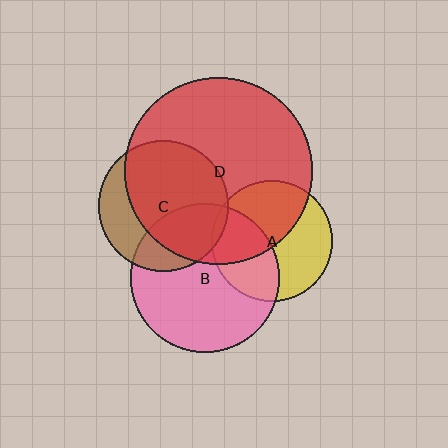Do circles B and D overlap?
Yes.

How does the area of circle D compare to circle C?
Approximately 2.1 times.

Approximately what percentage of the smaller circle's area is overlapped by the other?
Approximately 30%.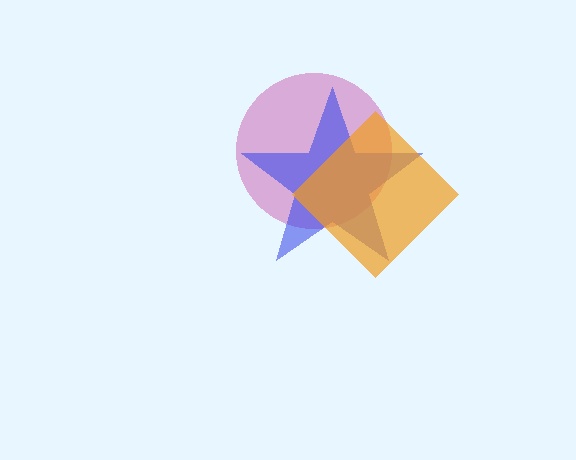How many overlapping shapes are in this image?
There are 3 overlapping shapes in the image.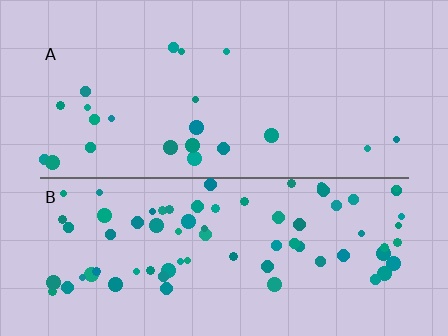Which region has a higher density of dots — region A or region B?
B (the bottom).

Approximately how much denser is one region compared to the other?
Approximately 3.4× — region B over region A.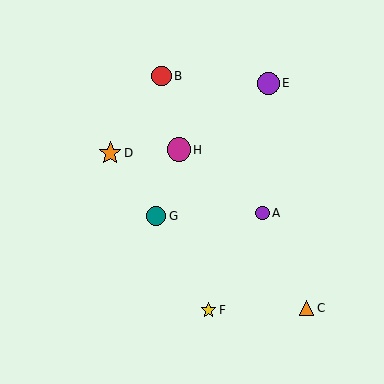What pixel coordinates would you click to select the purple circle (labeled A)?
Click at (262, 213) to select the purple circle A.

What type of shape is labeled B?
Shape B is a red circle.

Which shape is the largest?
The magenta circle (labeled H) is the largest.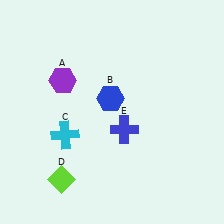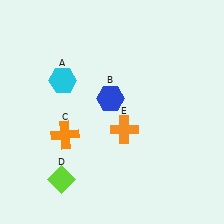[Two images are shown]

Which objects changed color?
A changed from purple to cyan. C changed from cyan to orange. E changed from blue to orange.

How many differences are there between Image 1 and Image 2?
There are 3 differences between the two images.